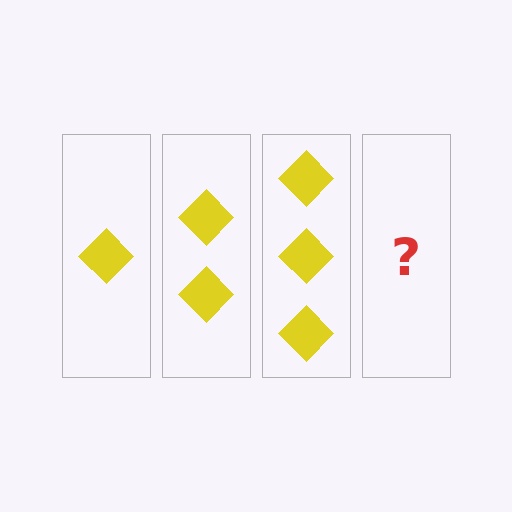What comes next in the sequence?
The next element should be 4 diamonds.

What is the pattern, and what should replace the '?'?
The pattern is that each step adds one more diamond. The '?' should be 4 diamonds.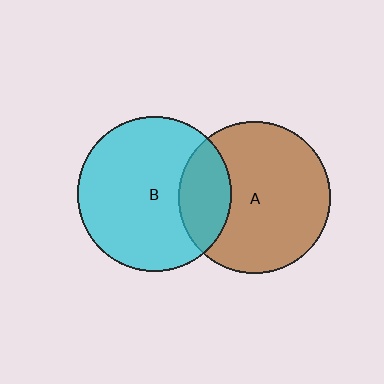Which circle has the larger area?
Circle B (cyan).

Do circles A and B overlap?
Yes.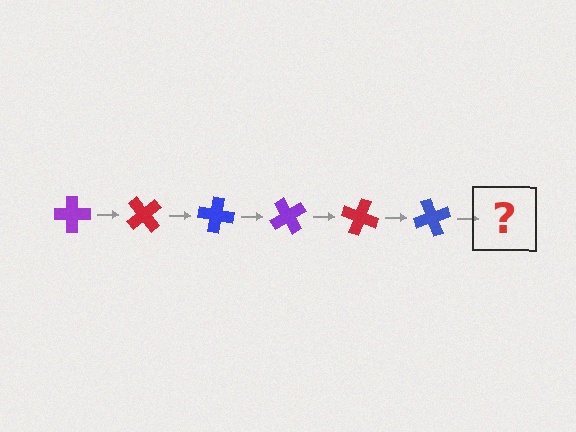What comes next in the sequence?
The next element should be a purple cross, rotated 300 degrees from the start.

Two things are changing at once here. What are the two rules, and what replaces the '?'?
The two rules are that it rotates 50 degrees each step and the color cycles through purple, red, and blue. The '?' should be a purple cross, rotated 300 degrees from the start.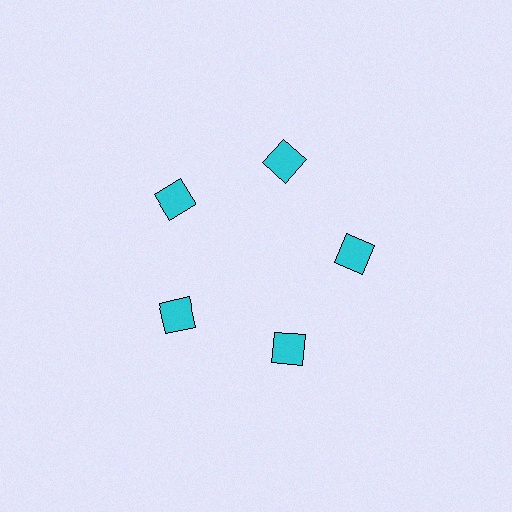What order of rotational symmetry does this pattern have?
This pattern has 5-fold rotational symmetry.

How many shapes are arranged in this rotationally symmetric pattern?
There are 5 shapes, arranged in 5 groups of 1.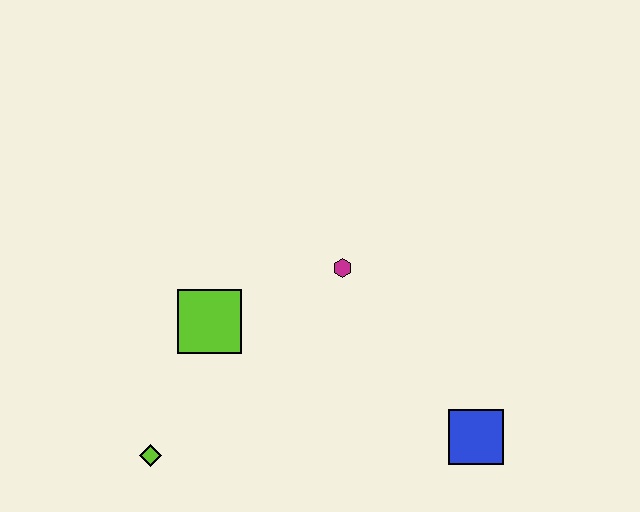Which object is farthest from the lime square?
The blue square is farthest from the lime square.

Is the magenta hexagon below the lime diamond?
No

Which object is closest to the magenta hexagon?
The lime square is closest to the magenta hexagon.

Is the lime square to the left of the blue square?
Yes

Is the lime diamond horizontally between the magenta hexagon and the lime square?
No